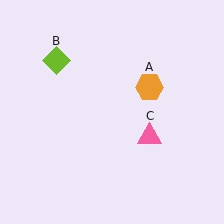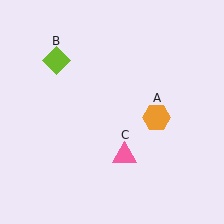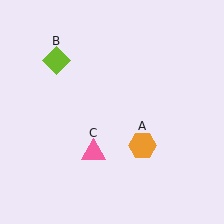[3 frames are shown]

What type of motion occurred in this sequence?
The orange hexagon (object A), pink triangle (object C) rotated clockwise around the center of the scene.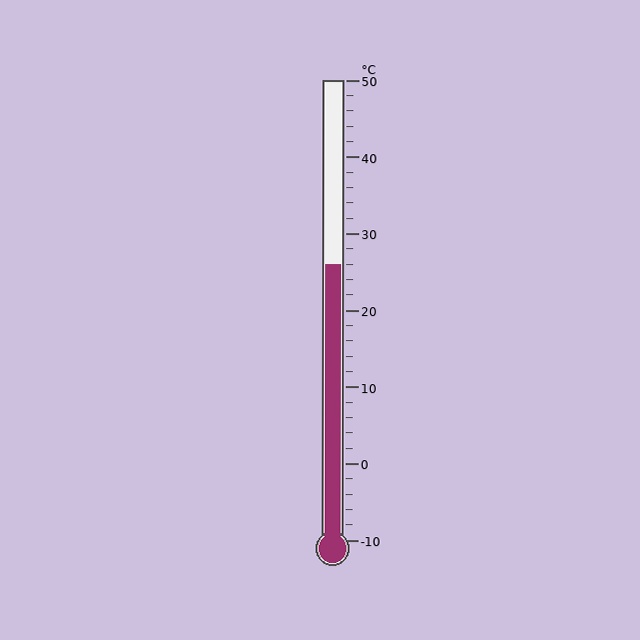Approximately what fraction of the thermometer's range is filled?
The thermometer is filled to approximately 60% of its range.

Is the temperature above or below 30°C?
The temperature is below 30°C.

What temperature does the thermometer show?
The thermometer shows approximately 26°C.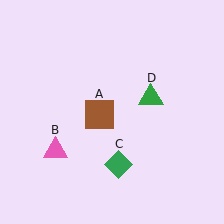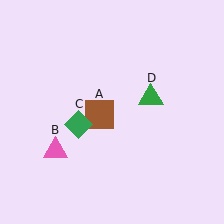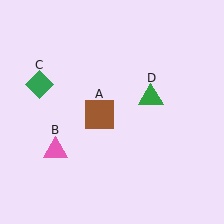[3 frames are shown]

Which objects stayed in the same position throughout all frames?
Brown square (object A) and pink triangle (object B) and green triangle (object D) remained stationary.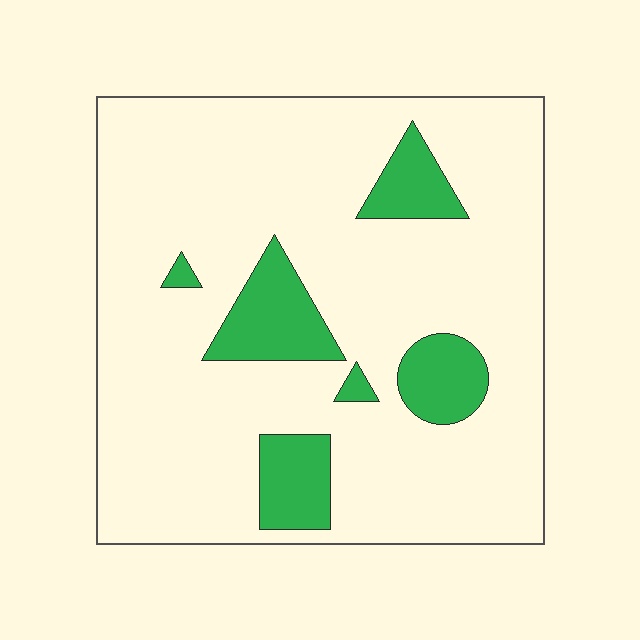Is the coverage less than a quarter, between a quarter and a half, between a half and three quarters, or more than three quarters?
Less than a quarter.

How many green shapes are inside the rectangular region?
6.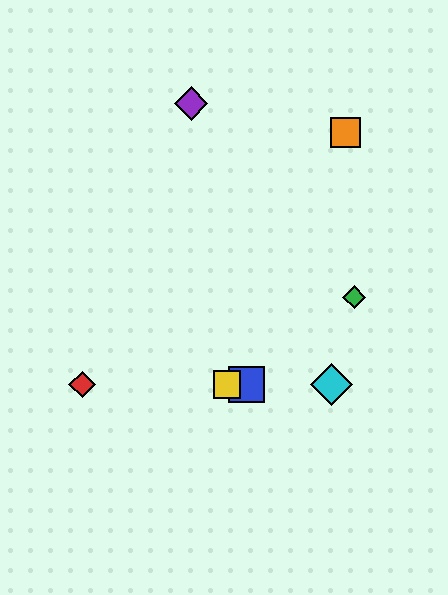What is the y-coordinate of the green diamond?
The green diamond is at y≈297.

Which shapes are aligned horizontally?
The red diamond, the blue square, the yellow square, the cyan diamond are aligned horizontally.